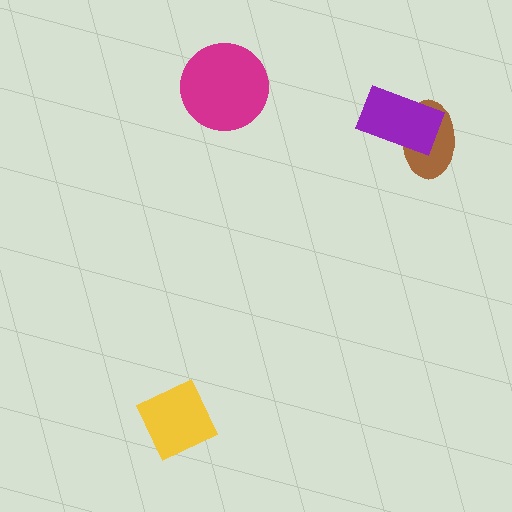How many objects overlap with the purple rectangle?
1 object overlaps with the purple rectangle.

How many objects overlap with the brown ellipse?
1 object overlaps with the brown ellipse.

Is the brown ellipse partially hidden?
Yes, it is partially covered by another shape.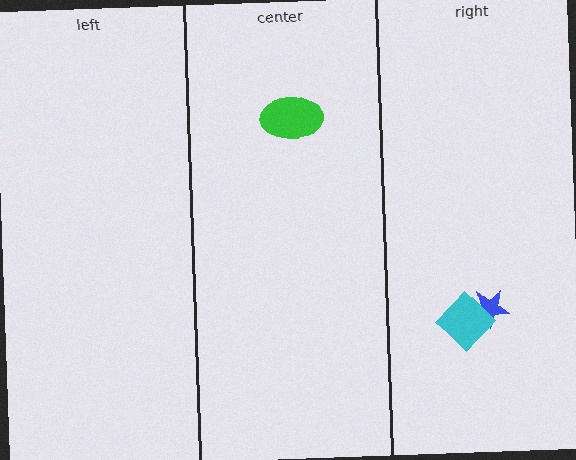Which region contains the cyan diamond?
The right region.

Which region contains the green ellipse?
The center region.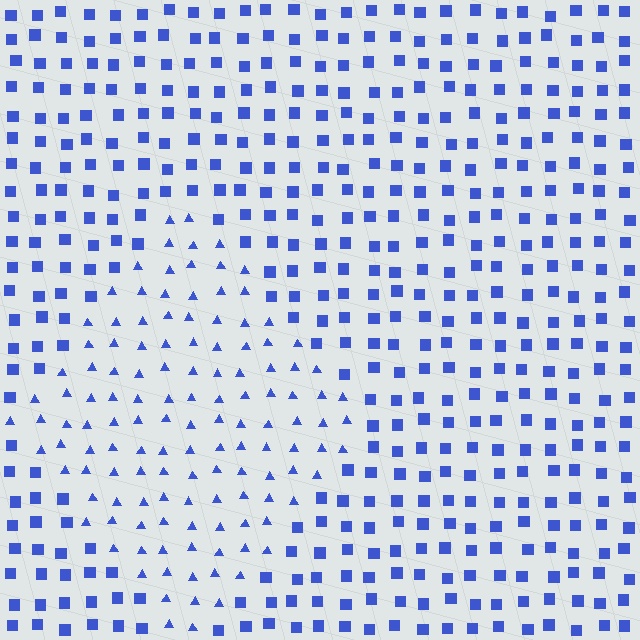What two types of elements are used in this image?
The image uses triangles inside the diamond region and squares outside it.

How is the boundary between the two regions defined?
The boundary is defined by a change in element shape: triangles inside vs. squares outside. All elements share the same color and spacing.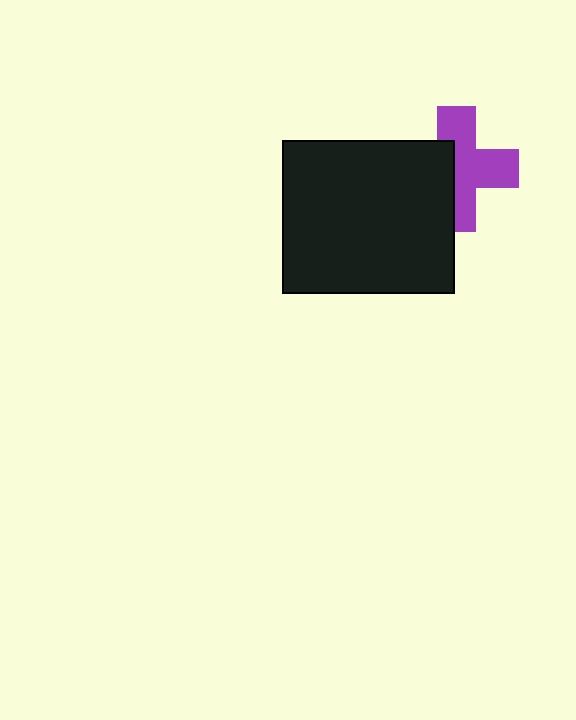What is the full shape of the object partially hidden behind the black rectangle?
The partially hidden object is a purple cross.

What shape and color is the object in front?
The object in front is a black rectangle.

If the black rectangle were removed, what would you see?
You would see the complete purple cross.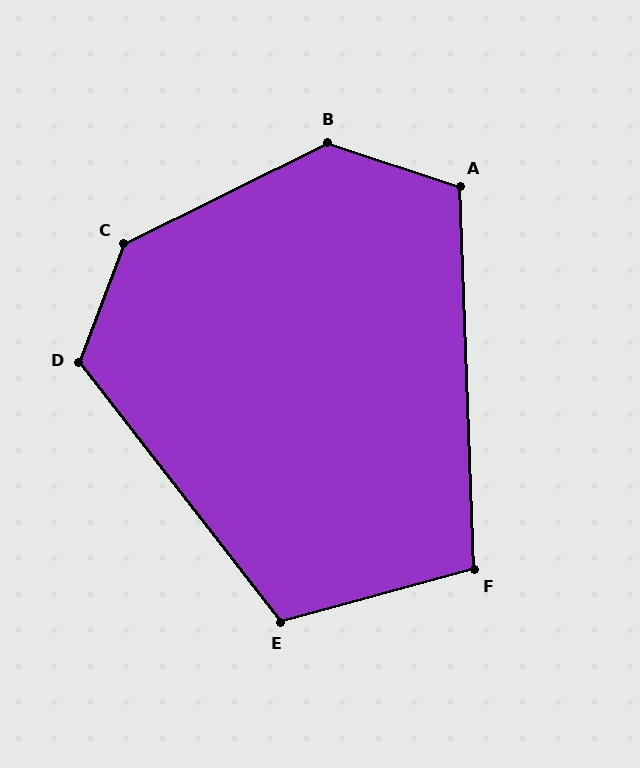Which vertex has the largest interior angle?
C, at approximately 137 degrees.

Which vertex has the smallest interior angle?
F, at approximately 103 degrees.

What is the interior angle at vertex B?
Approximately 135 degrees (obtuse).